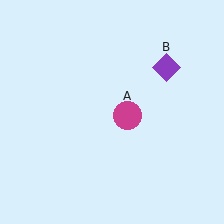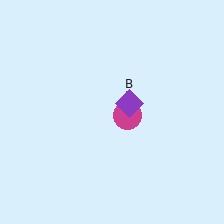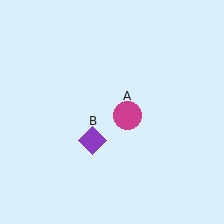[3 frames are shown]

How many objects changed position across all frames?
1 object changed position: purple diamond (object B).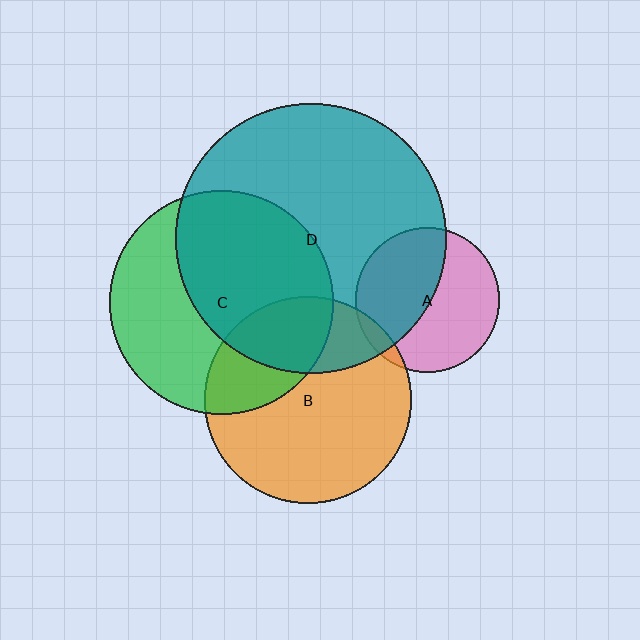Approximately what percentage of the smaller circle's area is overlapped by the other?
Approximately 30%.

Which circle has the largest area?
Circle D (teal).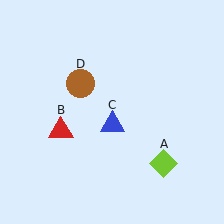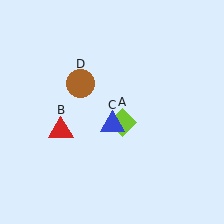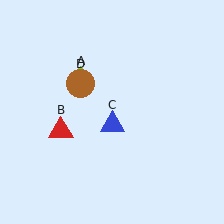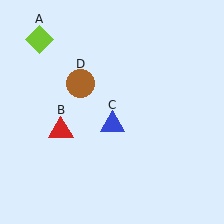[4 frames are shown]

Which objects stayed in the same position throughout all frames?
Red triangle (object B) and blue triangle (object C) and brown circle (object D) remained stationary.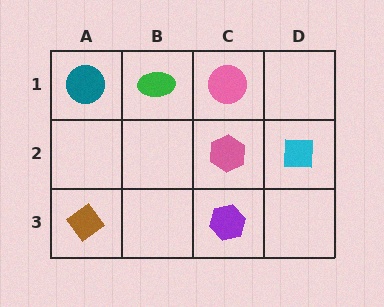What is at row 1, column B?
A green ellipse.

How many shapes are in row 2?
2 shapes.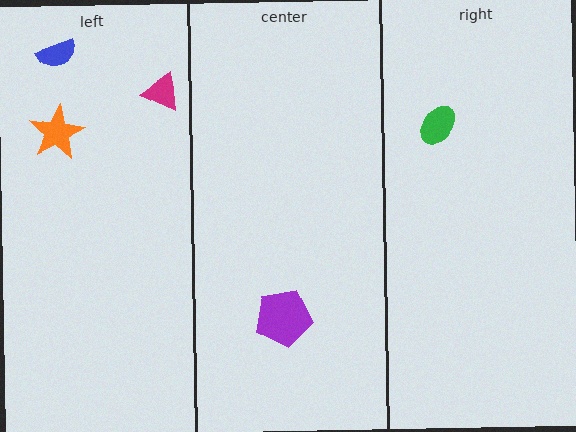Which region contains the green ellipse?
The right region.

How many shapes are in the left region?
3.